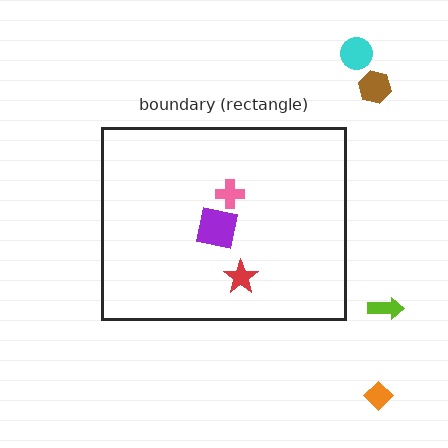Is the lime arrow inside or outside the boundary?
Outside.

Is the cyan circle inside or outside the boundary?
Outside.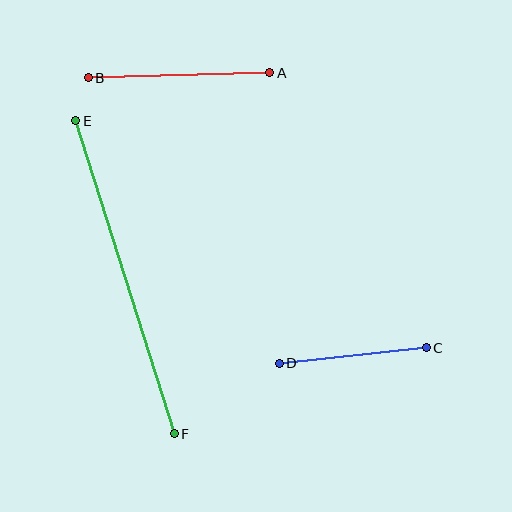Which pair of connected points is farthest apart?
Points E and F are farthest apart.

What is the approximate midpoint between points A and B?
The midpoint is at approximately (179, 75) pixels.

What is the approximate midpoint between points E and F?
The midpoint is at approximately (125, 277) pixels.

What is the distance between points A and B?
The distance is approximately 182 pixels.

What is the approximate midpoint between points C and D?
The midpoint is at approximately (353, 355) pixels.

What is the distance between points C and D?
The distance is approximately 148 pixels.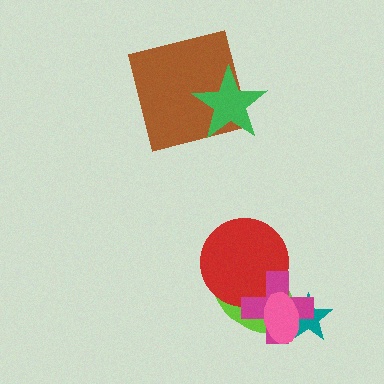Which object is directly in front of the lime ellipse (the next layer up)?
The red circle is directly in front of the lime ellipse.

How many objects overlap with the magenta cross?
4 objects overlap with the magenta cross.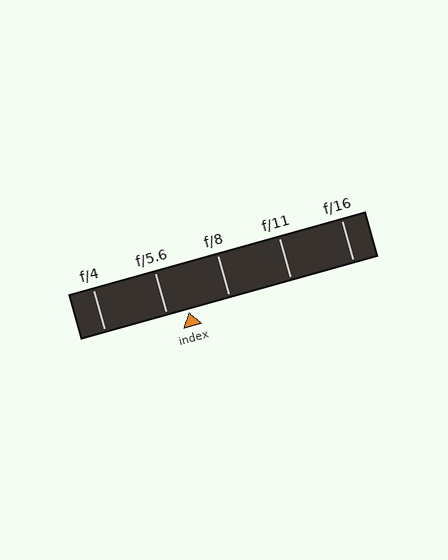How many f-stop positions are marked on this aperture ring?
There are 5 f-stop positions marked.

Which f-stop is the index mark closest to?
The index mark is closest to f/5.6.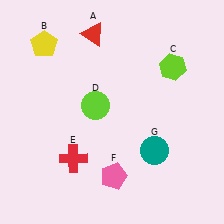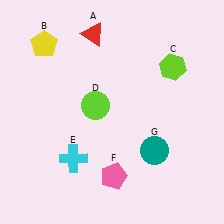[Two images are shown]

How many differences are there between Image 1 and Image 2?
There is 1 difference between the two images.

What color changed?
The cross (E) changed from red in Image 1 to cyan in Image 2.